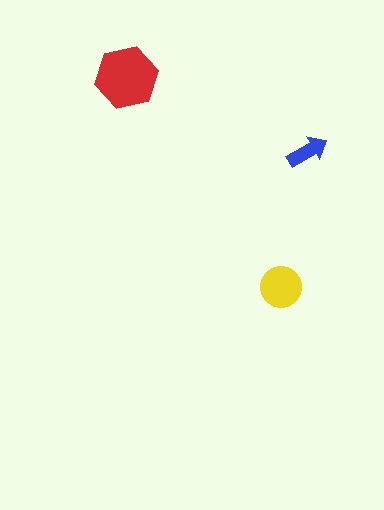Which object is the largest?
The red hexagon.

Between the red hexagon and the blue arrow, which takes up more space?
The red hexagon.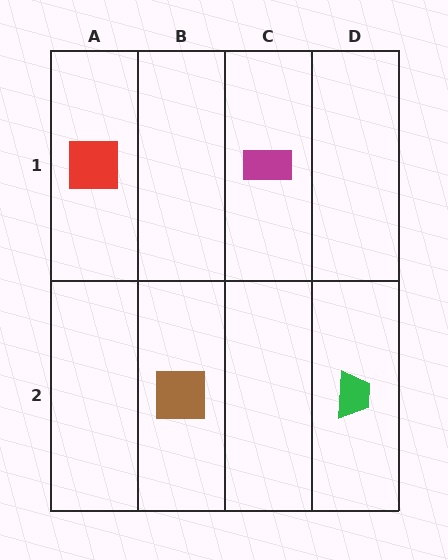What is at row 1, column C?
A magenta rectangle.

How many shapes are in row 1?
2 shapes.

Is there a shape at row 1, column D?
No, that cell is empty.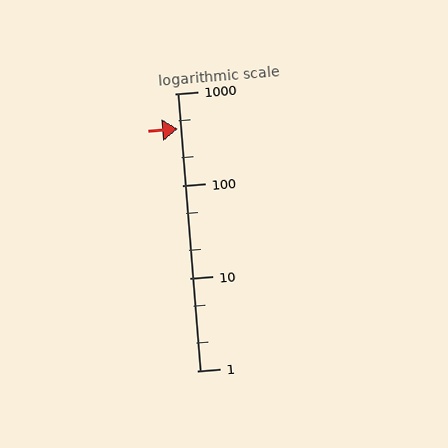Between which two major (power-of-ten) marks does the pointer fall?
The pointer is between 100 and 1000.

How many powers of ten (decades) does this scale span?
The scale spans 3 decades, from 1 to 1000.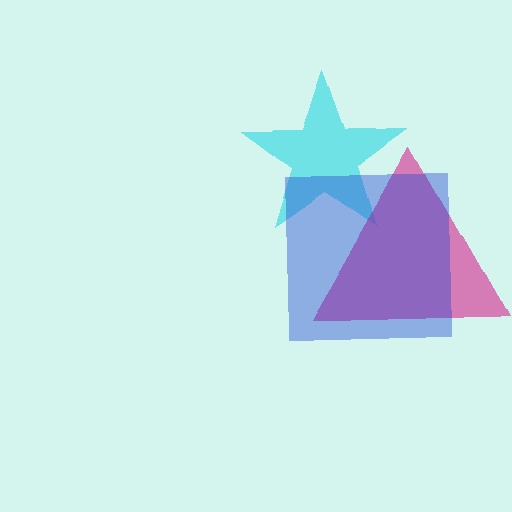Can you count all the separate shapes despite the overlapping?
Yes, there are 3 separate shapes.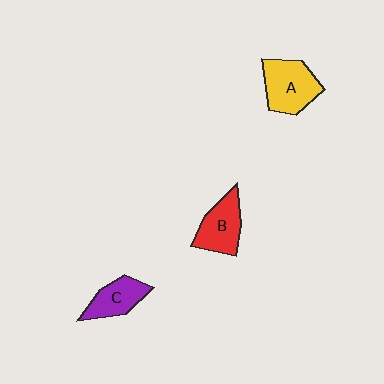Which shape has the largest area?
Shape A (yellow).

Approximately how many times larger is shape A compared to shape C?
Approximately 1.4 times.